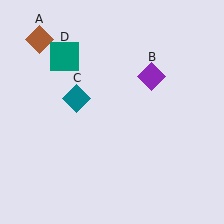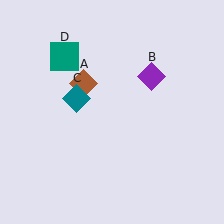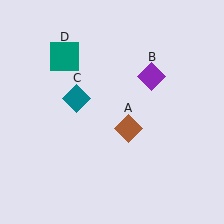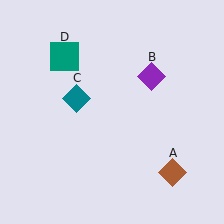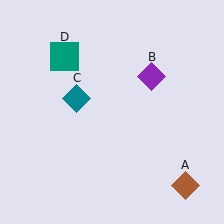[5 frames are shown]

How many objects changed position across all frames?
1 object changed position: brown diamond (object A).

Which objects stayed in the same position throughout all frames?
Purple diamond (object B) and teal diamond (object C) and teal square (object D) remained stationary.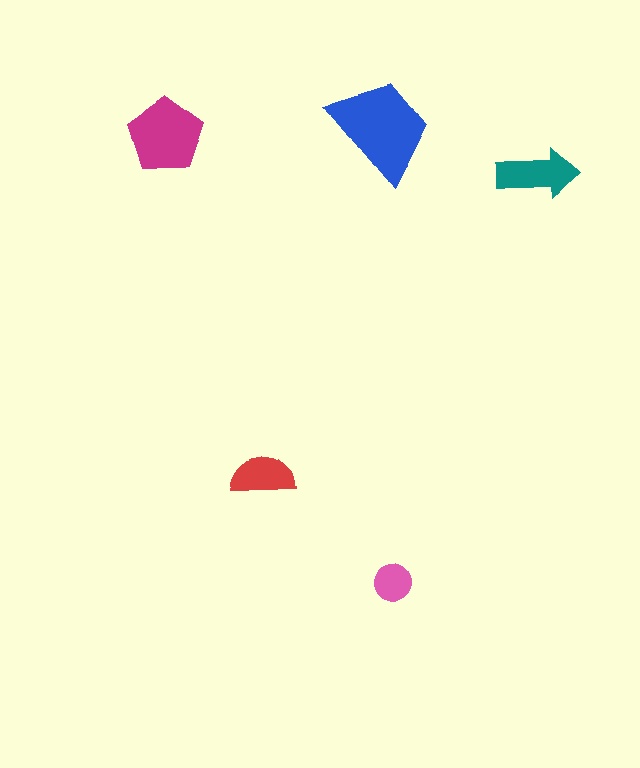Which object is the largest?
The blue trapezoid.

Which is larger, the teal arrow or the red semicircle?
The teal arrow.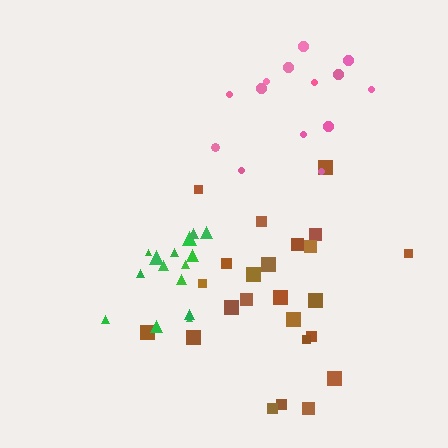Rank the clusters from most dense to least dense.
green, pink, brown.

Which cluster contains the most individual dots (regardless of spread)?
Brown (24).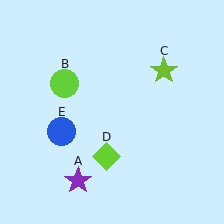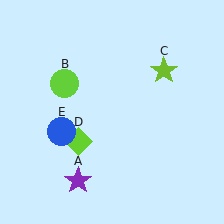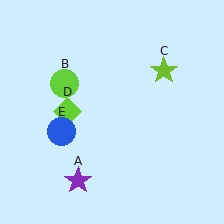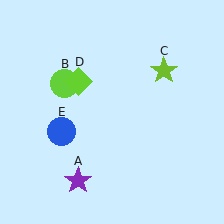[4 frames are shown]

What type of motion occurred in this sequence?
The lime diamond (object D) rotated clockwise around the center of the scene.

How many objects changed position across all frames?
1 object changed position: lime diamond (object D).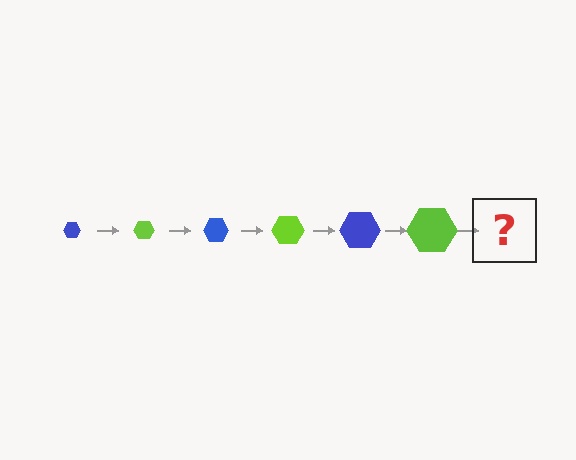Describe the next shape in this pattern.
It should be a blue hexagon, larger than the previous one.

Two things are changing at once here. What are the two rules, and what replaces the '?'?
The two rules are that the hexagon grows larger each step and the color cycles through blue and lime. The '?' should be a blue hexagon, larger than the previous one.